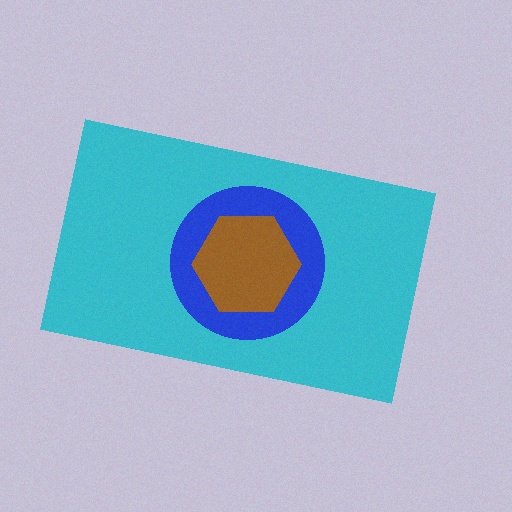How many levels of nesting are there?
3.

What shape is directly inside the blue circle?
The brown hexagon.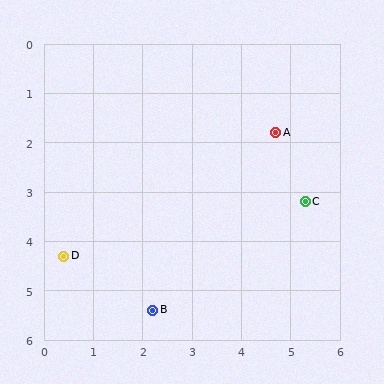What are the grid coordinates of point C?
Point C is at approximately (5.3, 3.2).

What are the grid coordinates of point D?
Point D is at approximately (0.4, 4.3).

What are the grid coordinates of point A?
Point A is at approximately (4.7, 1.8).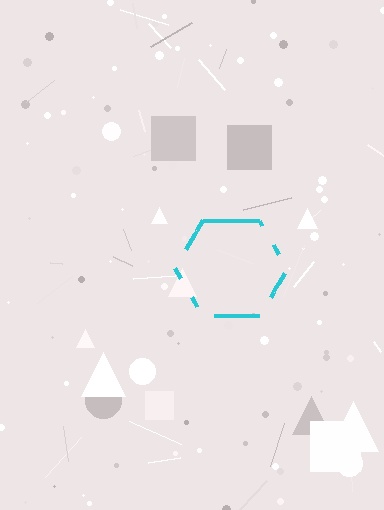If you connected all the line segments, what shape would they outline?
They would outline a hexagon.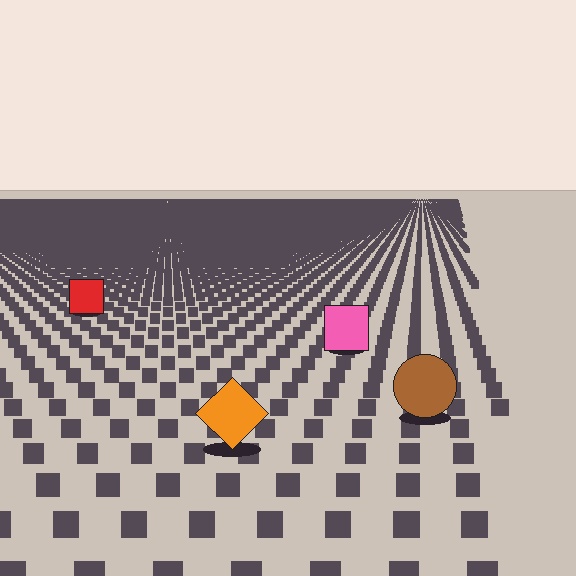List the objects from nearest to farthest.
From nearest to farthest: the orange diamond, the brown circle, the pink square, the red square.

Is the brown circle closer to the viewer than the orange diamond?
No. The orange diamond is closer — you can tell from the texture gradient: the ground texture is coarser near it.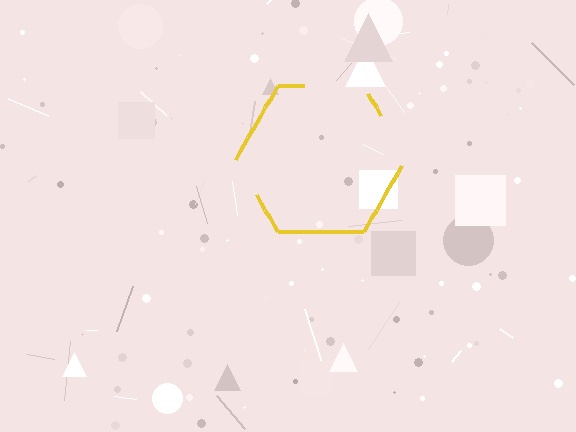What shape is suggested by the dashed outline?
The dashed outline suggests a hexagon.